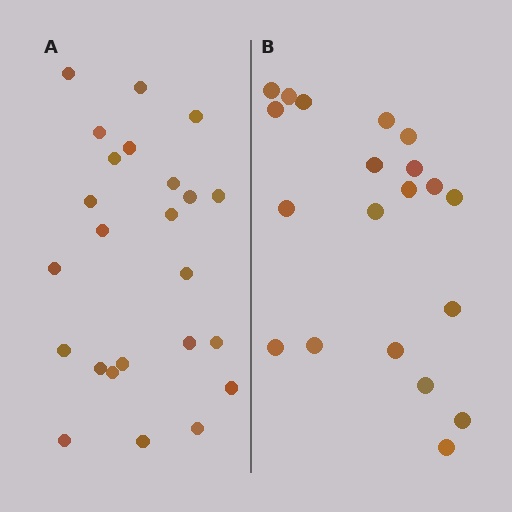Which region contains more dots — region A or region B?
Region A (the left region) has more dots.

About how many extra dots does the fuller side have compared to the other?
Region A has about 4 more dots than region B.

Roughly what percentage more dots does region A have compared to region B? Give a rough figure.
About 20% more.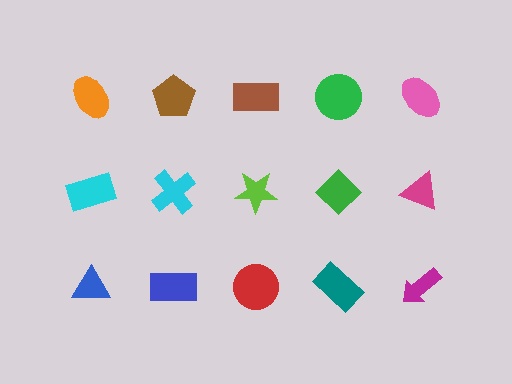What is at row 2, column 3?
A lime star.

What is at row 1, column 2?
A brown pentagon.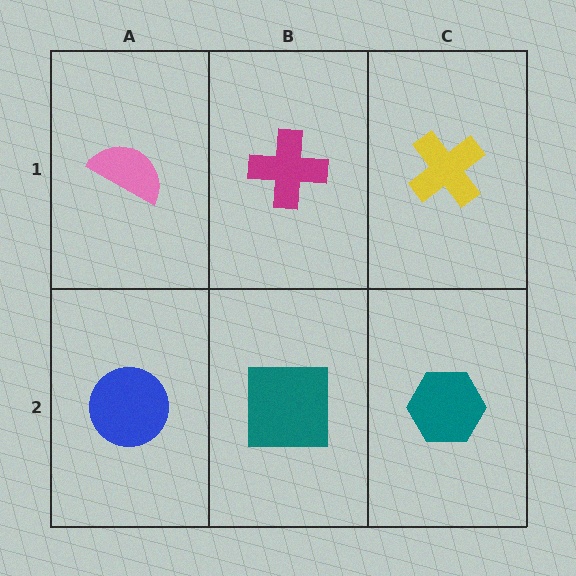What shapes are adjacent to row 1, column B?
A teal square (row 2, column B), a pink semicircle (row 1, column A), a yellow cross (row 1, column C).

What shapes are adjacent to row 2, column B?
A magenta cross (row 1, column B), a blue circle (row 2, column A), a teal hexagon (row 2, column C).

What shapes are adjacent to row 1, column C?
A teal hexagon (row 2, column C), a magenta cross (row 1, column B).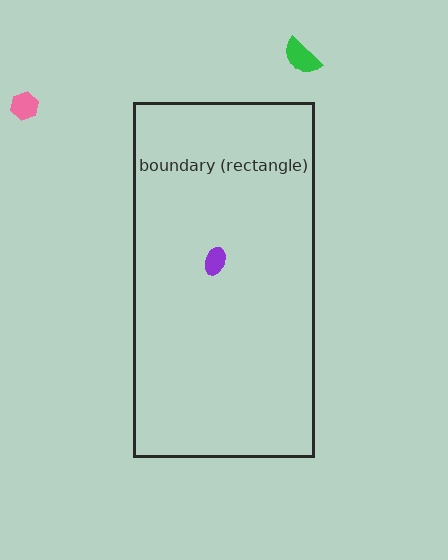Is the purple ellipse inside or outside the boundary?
Inside.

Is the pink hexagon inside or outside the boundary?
Outside.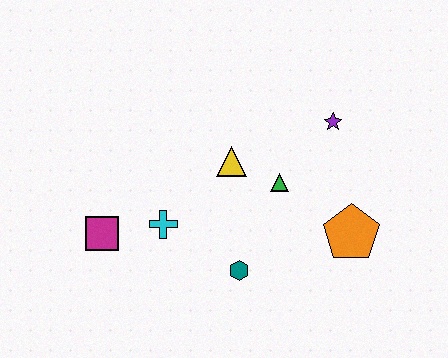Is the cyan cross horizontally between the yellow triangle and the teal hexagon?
No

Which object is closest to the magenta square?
The cyan cross is closest to the magenta square.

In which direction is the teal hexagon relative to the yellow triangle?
The teal hexagon is below the yellow triangle.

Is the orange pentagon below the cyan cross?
Yes